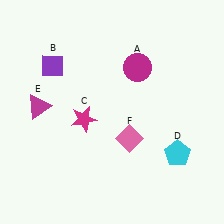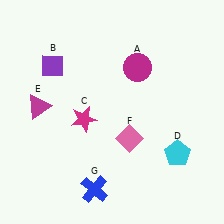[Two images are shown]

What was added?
A blue cross (G) was added in Image 2.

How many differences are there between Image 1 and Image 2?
There is 1 difference between the two images.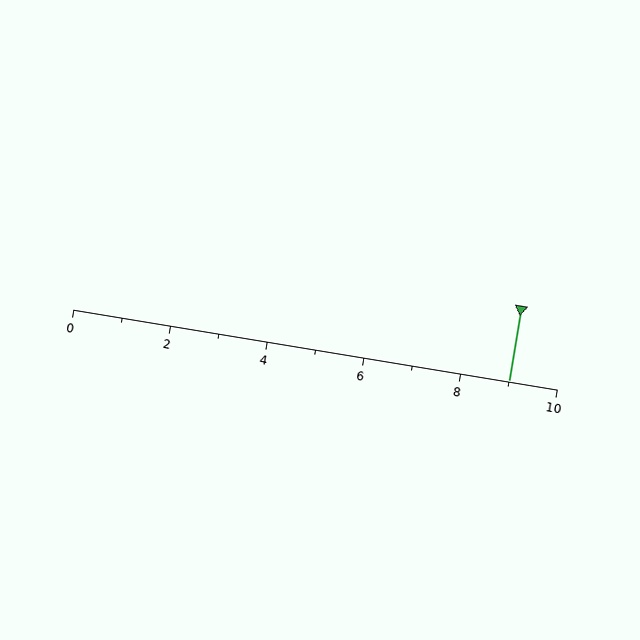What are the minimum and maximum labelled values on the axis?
The axis runs from 0 to 10.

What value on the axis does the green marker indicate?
The marker indicates approximately 9.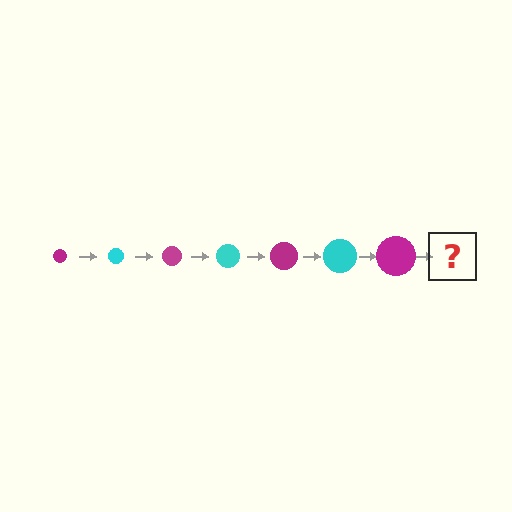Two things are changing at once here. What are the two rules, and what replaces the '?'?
The two rules are that the circle grows larger each step and the color cycles through magenta and cyan. The '?' should be a cyan circle, larger than the previous one.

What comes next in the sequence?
The next element should be a cyan circle, larger than the previous one.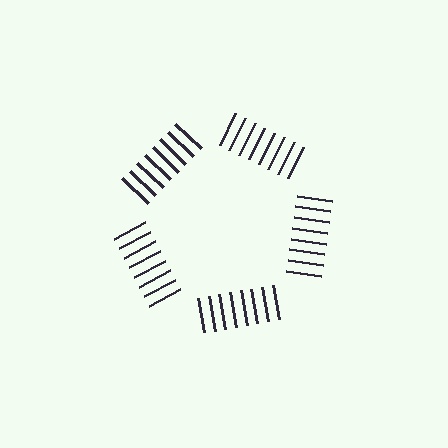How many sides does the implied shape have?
5 sides — the line-ends trace a pentagon.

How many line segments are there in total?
40 — 8 along each of the 5 edges.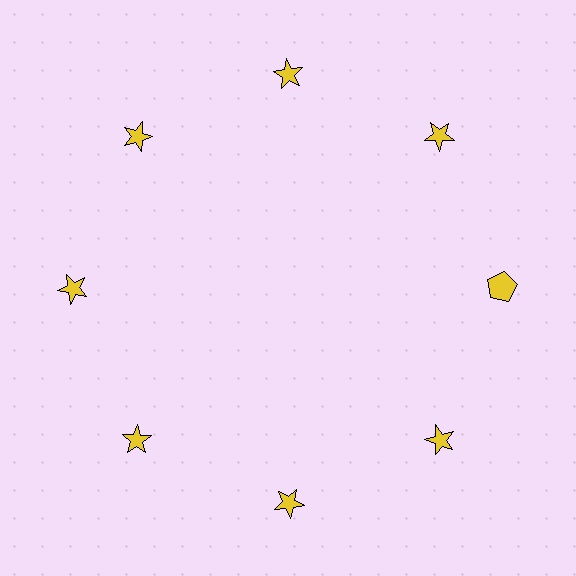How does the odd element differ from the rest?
It has a different shape: pentagon instead of star.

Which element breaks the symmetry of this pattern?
The yellow pentagon at roughly the 3 o'clock position breaks the symmetry. All other shapes are yellow stars.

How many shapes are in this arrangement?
There are 8 shapes arranged in a ring pattern.